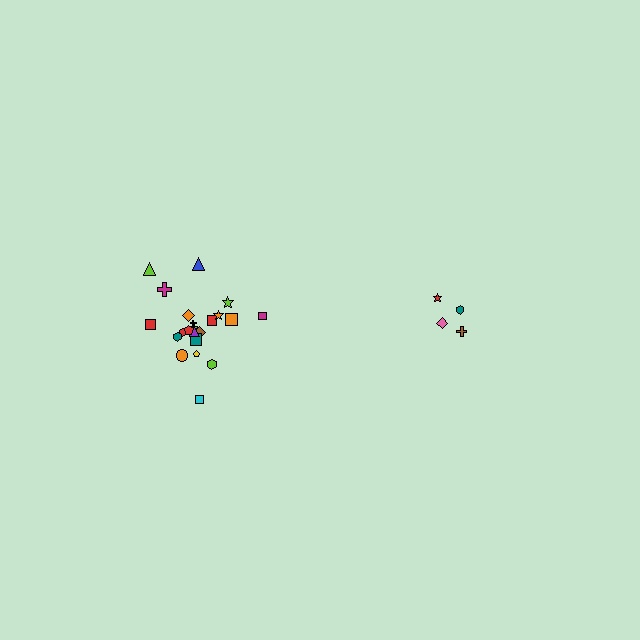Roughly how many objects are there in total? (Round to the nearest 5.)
Roughly 25 objects in total.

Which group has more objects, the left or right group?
The left group.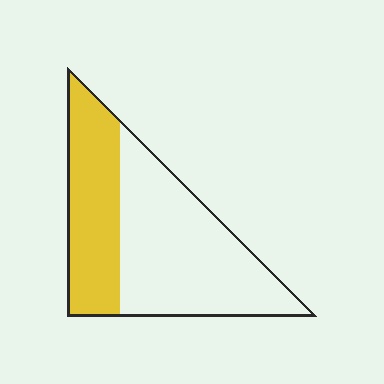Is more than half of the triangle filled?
No.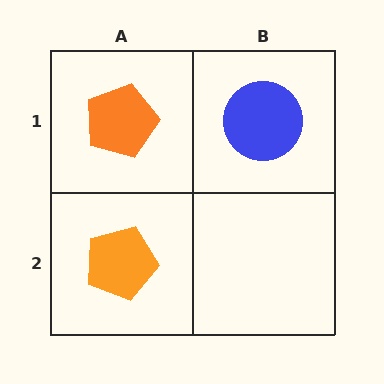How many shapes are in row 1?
2 shapes.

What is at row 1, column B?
A blue circle.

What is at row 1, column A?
An orange pentagon.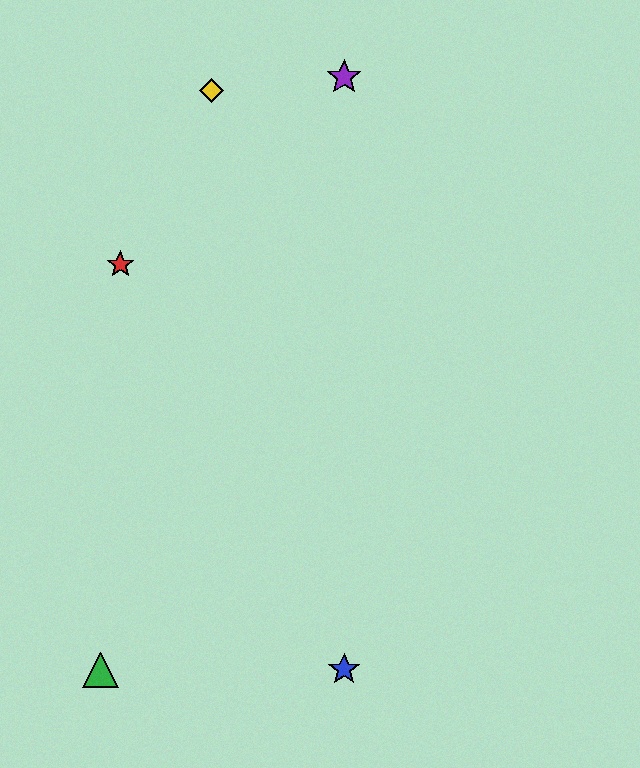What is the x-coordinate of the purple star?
The purple star is at x≈344.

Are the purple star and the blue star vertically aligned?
Yes, both are at x≈344.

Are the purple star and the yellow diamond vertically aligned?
No, the purple star is at x≈344 and the yellow diamond is at x≈211.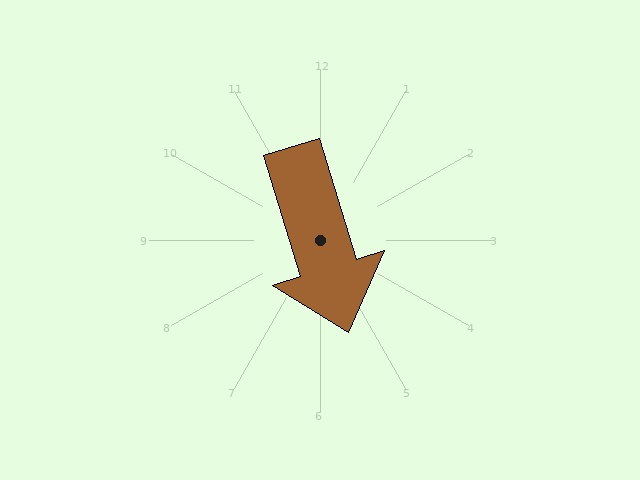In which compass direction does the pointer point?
South.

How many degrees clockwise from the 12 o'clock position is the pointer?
Approximately 163 degrees.